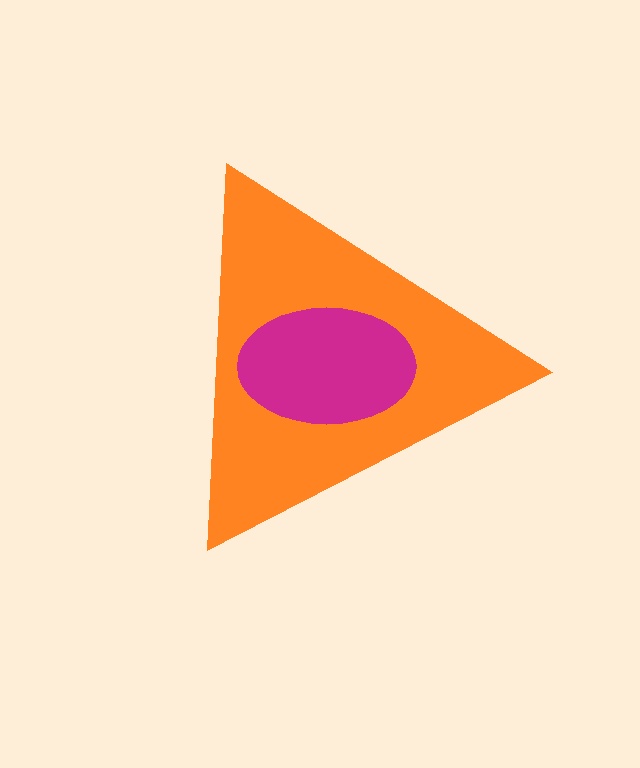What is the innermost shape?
The magenta ellipse.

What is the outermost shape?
The orange triangle.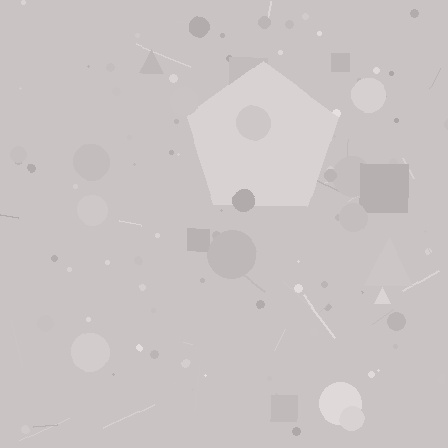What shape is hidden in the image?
A pentagon is hidden in the image.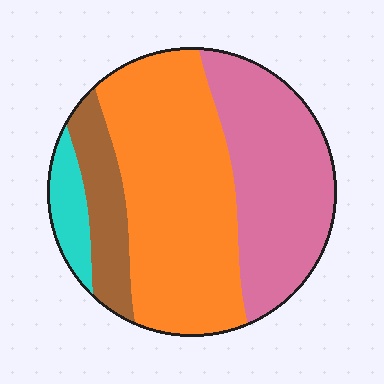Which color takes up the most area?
Orange, at roughly 45%.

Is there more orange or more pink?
Orange.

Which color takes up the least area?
Cyan, at roughly 5%.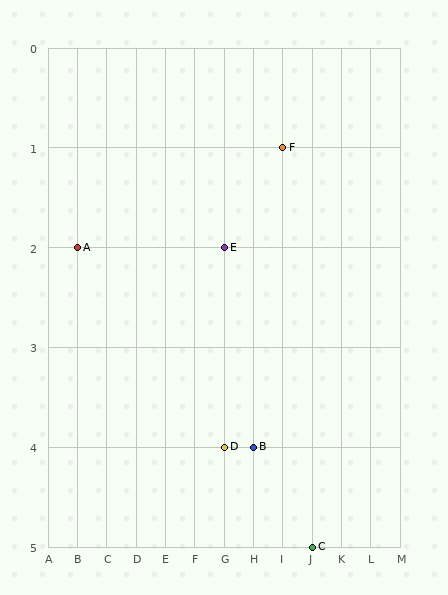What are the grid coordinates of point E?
Point E is at grid coordinates (G, 2).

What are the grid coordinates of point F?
Point F is at grid coordinates (I, 1).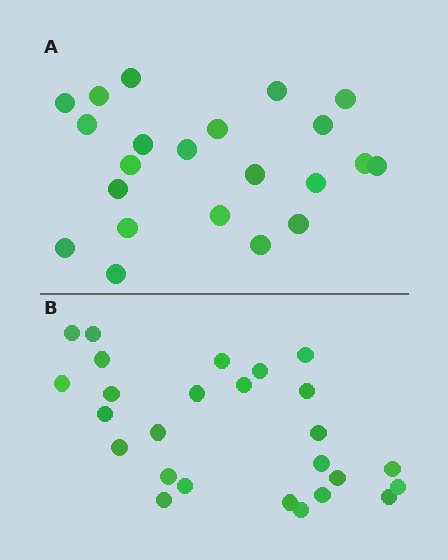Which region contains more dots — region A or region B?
Region B (the bottom region) has more dots.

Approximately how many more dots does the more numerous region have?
Region B has about 4 more dots than region A.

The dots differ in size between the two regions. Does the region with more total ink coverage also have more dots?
No. Region A has more total ink coverage because its dots are larger, but region B actually contains more individual dots. Total area can be misleading — the number of items is what matters here.